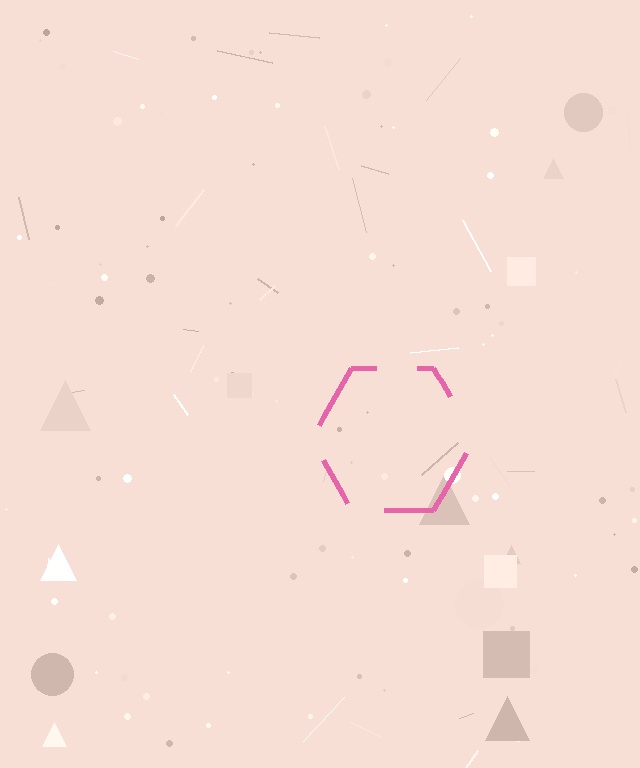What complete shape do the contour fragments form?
The contour fragments form a hexagon.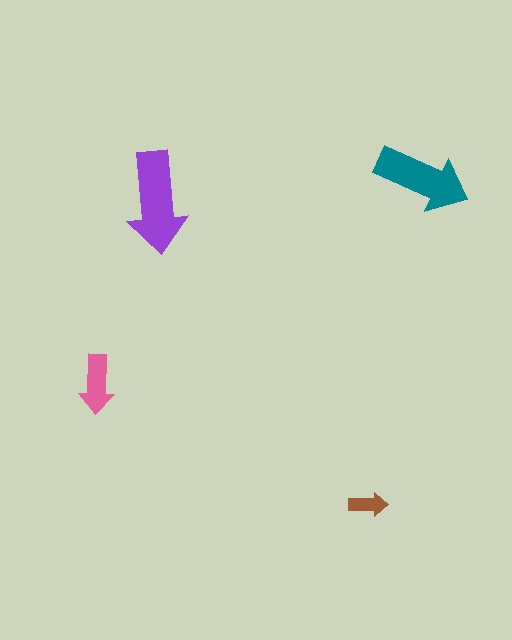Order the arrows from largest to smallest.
the purple one, the teal one, the pink one, the brown one.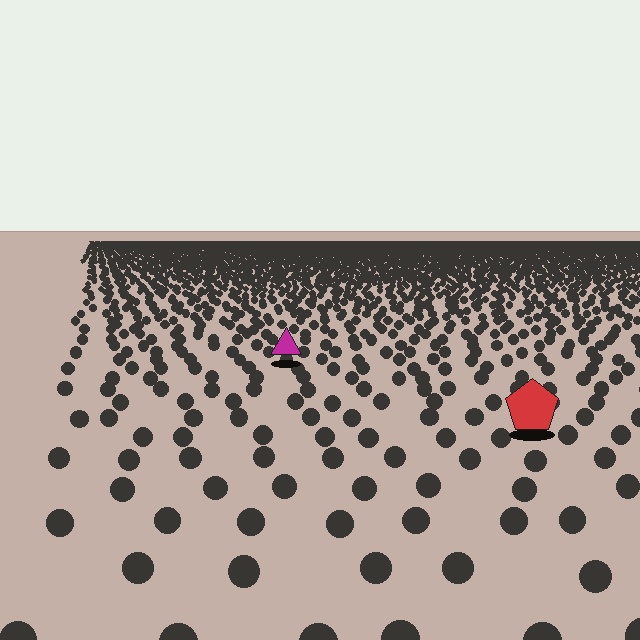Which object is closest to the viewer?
The red pentagon is closest. The texture marks near it are larger and more spread out.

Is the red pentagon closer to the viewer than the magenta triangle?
Yes. The red pentagon is closer — you can tell from the texture gradient: the ground texture is coarser near it.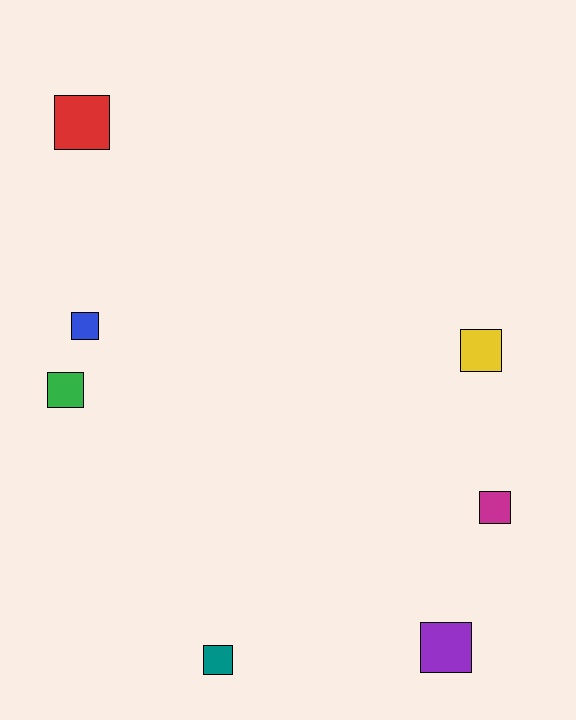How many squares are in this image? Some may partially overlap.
There are 7 squares.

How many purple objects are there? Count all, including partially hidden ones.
There is 1 purple object.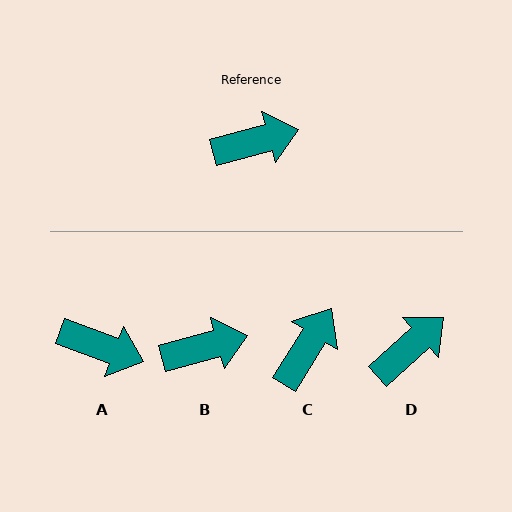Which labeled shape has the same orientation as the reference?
B.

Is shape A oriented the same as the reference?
No, it is off by about 35 degrees.